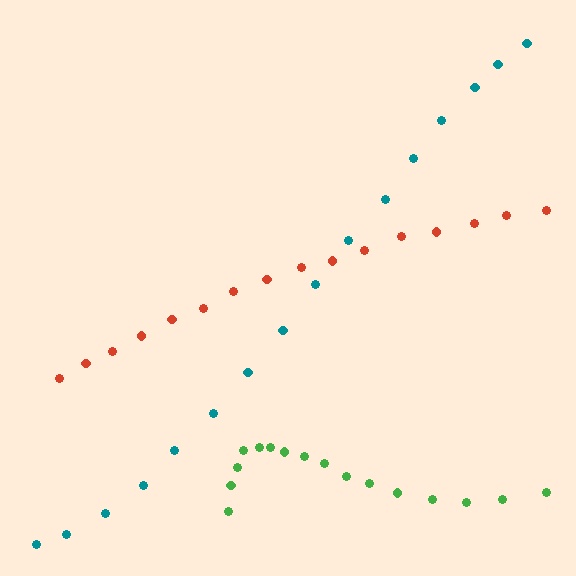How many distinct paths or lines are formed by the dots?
There are 3 distinct paths.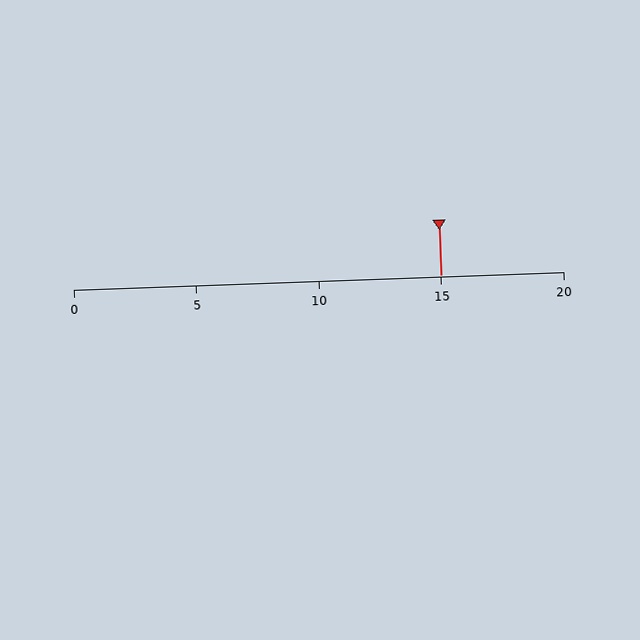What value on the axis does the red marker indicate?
The marker indicates approximately 15.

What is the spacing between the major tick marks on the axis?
The major ticks are spaced 5 apart.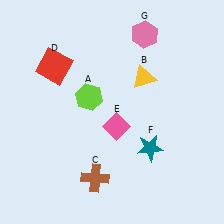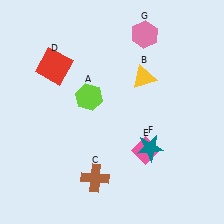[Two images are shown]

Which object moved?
The pink diamond (E) moved right.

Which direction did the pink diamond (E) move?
The pink diamond (E) moved right.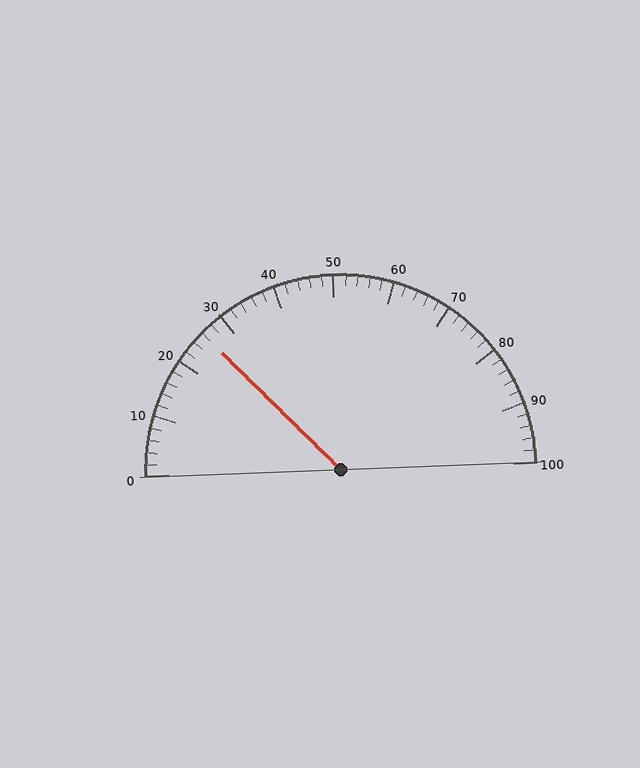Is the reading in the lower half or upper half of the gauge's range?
The reading is in the lower half of the range (0 to 100).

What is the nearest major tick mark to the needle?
The nearest major tick mark is 30.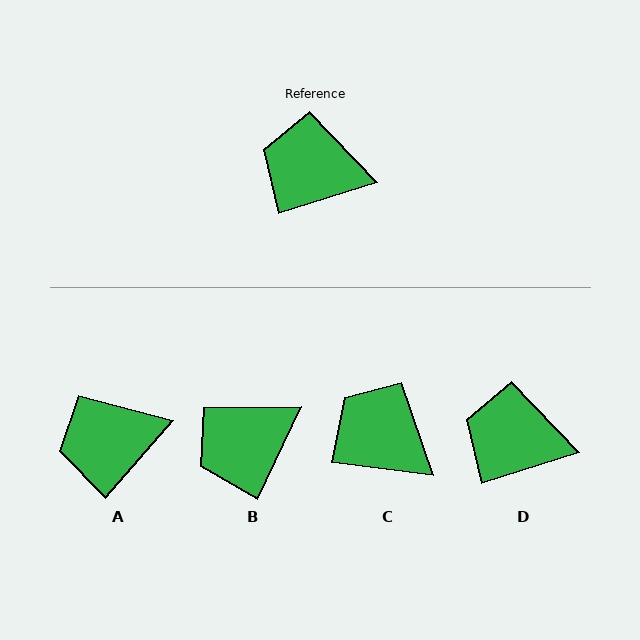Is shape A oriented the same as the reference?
No, it is off by about 31 degrees.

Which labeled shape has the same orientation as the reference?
D.